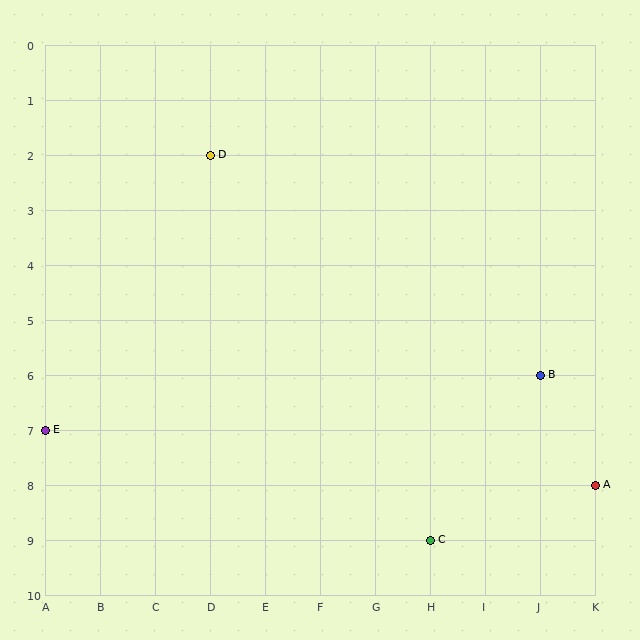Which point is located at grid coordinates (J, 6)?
Point B is at (J, 6).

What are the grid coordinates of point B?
Point B is at grid coordinates (J, 6).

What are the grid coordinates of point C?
Point C is at grid coordinates (H, 9).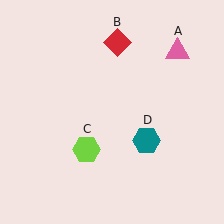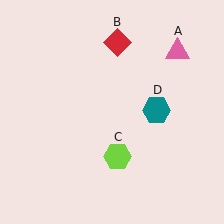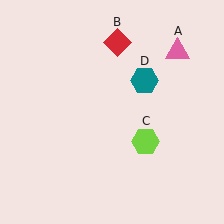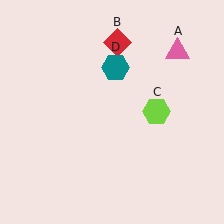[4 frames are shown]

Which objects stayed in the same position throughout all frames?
Pink triangle (object A) and red diamond (object B) remained stationary.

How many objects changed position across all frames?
2 objects changed position: lime hexagon (object C), teal hexagon (object D).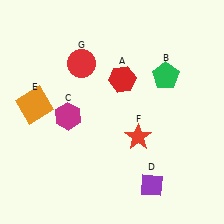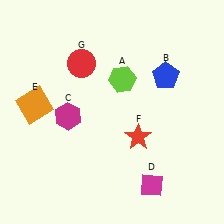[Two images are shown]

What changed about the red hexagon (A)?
In Image 1, A is red. In Image 2, it changed to lime.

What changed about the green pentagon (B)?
In Image 1, B is green. In Image 2, it changed to blue.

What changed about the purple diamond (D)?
In Image 1, D is purple. In Image 2, it changed to magenta.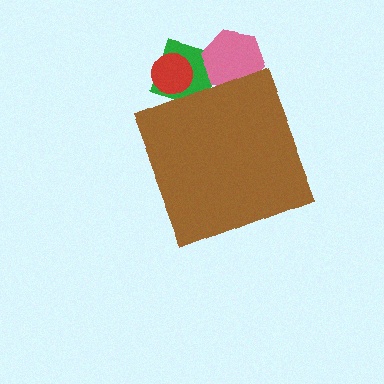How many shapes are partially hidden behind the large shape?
3 shapes are partially hidden.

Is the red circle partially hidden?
Yes, the red circle is partially hidden behind the brown diamond.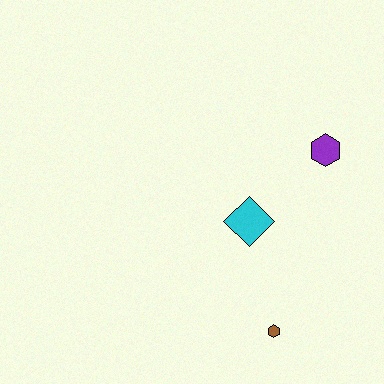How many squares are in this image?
There are no squares.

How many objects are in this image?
There are 3 objects.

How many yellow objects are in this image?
There are no yellow objects.